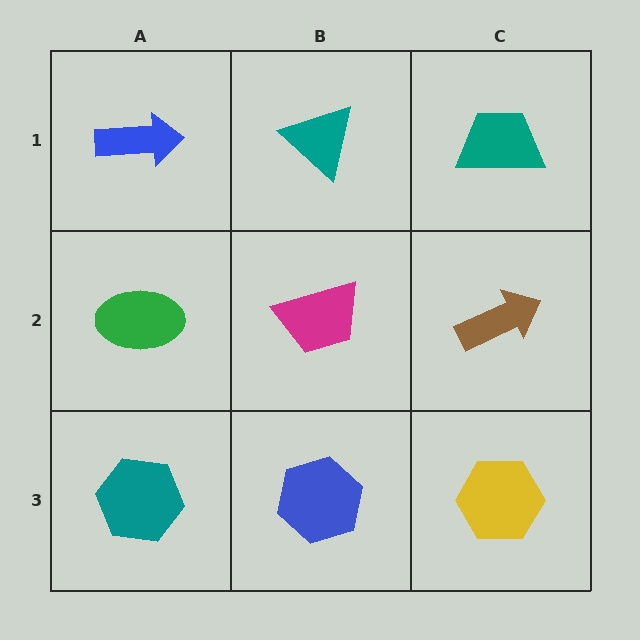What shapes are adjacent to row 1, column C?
A brown arrow (row 2, column C), a teal triangle (row 1, column B).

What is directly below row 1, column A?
A green ellipse.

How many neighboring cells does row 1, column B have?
3.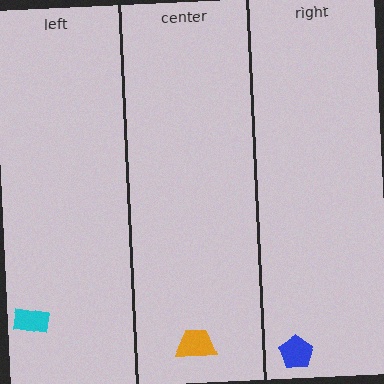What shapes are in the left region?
The cyan rectangle.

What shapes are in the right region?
The blue pentagon.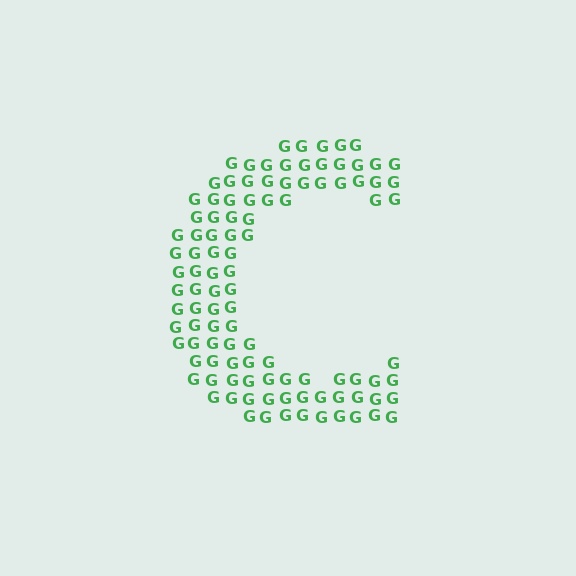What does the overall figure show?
The overall figure shows the letter C.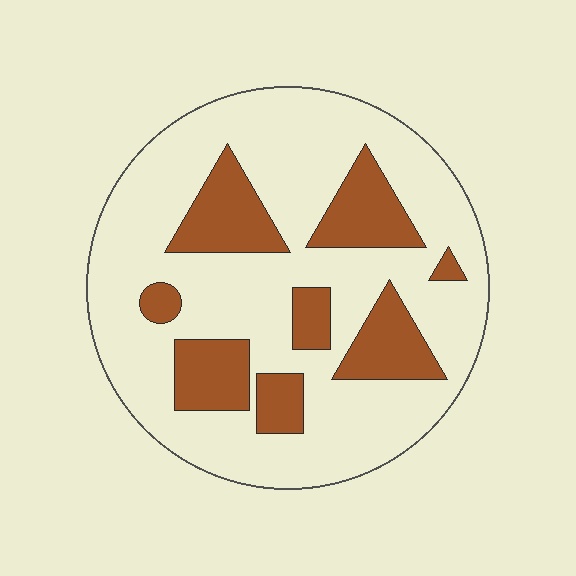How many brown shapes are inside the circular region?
8.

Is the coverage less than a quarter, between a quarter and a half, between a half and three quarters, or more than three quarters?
Between a quarter and a half.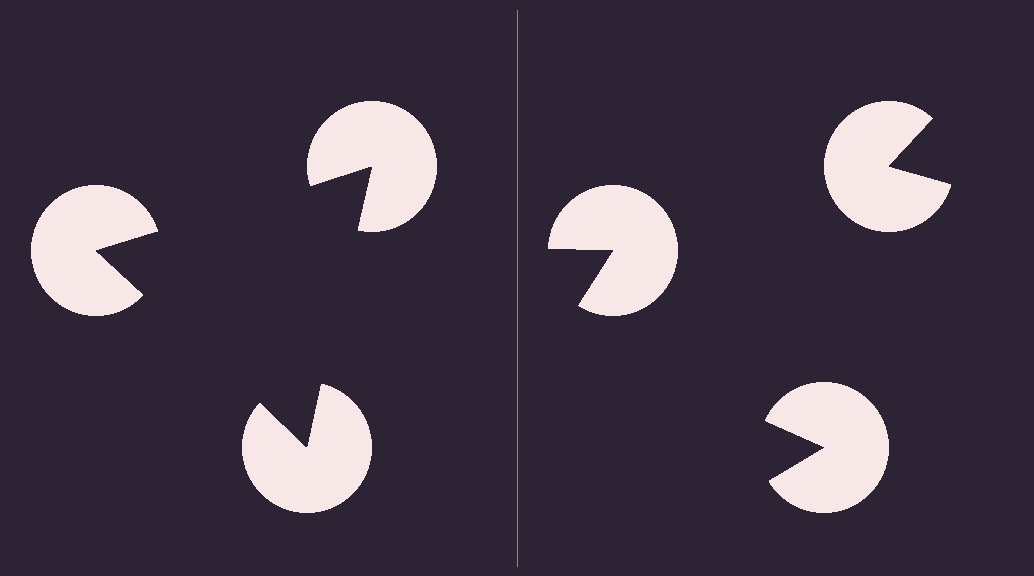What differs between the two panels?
The pac-man discs are positioned identically on both sides; only the wedge orientations differ. On the left they align to a triangle; on the right they are misaligned.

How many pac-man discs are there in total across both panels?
6 — 3 on each side.